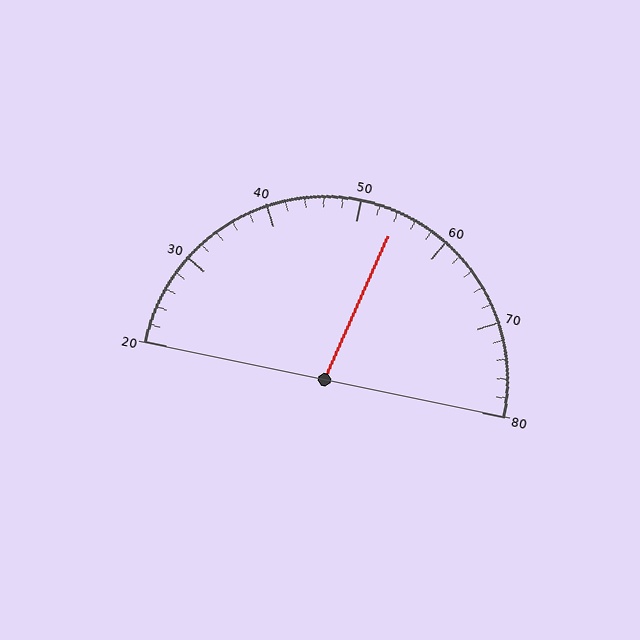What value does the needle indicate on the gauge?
The needle indicates approximately 54.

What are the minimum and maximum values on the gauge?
The gauge ranges from 20 to 80.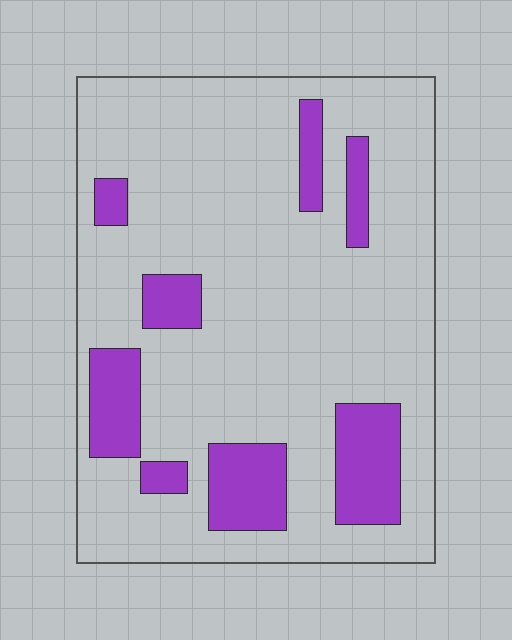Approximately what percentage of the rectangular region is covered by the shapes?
Approximately 20%.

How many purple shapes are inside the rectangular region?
8.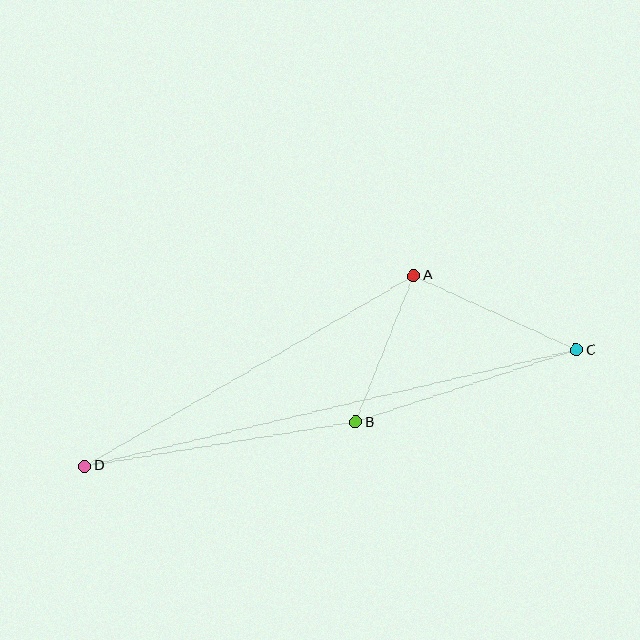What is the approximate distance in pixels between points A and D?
The distance between A and D is approximately 380 pixels.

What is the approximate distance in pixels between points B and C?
The distance between B and C is approximately 232 pixels.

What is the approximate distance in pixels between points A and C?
The distance between A and C is approximately 179 pixels.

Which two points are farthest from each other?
Points C and D are farthest from each other.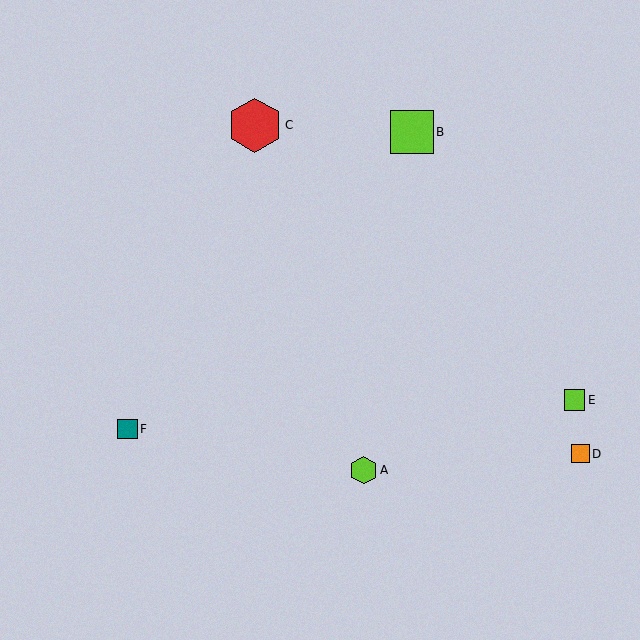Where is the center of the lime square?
The center of the lime square is at (575, 400).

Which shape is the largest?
The red hexagon (labeled C) is the largest.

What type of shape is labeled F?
Shape F is a teal square.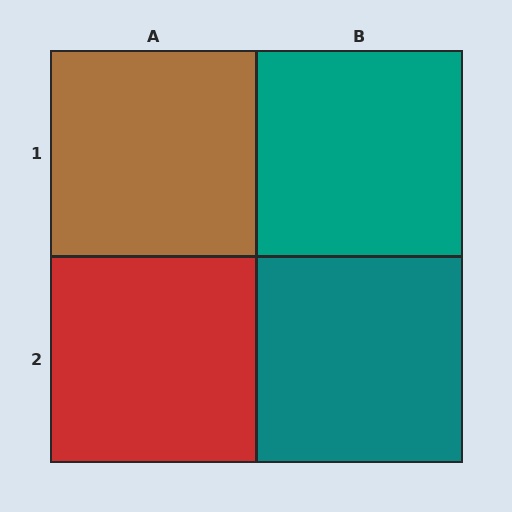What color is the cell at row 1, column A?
Brown.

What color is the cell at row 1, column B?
Teal.